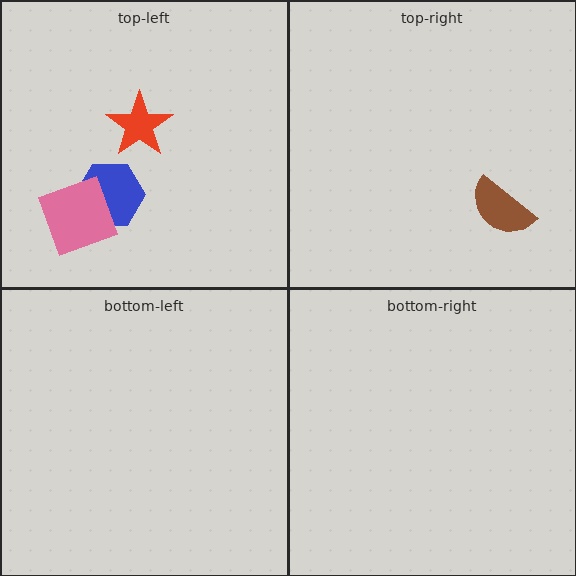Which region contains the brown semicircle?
The top-right region.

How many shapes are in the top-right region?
1.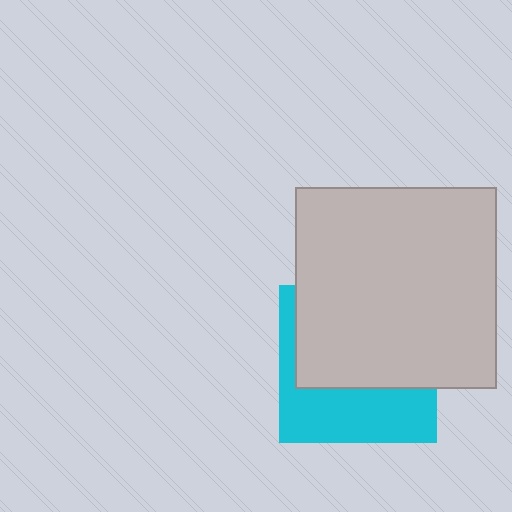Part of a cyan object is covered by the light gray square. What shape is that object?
It is a square.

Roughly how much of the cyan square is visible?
A small part of it is visible (roughly 41%).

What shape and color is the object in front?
The object in front is a light gray square.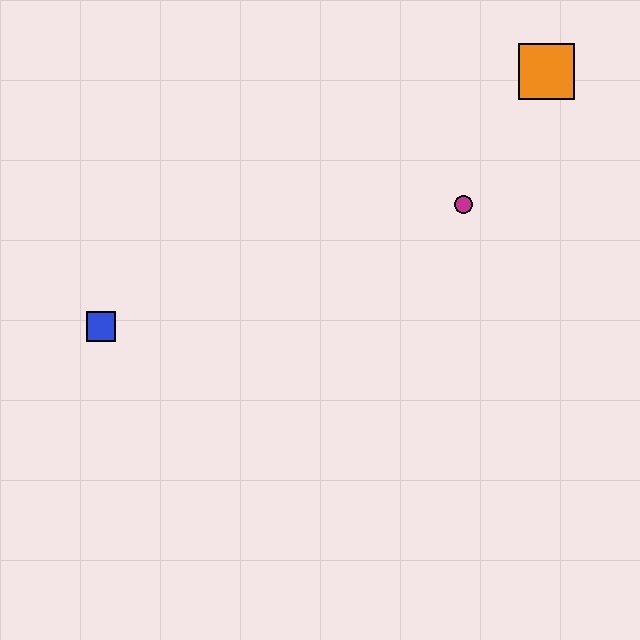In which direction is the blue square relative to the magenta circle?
The blue square is to the left of the magenta circle.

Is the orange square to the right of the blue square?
Yes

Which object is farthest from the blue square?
The orange square is farthest from the blue square.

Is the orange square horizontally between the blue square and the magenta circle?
No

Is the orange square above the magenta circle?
Yes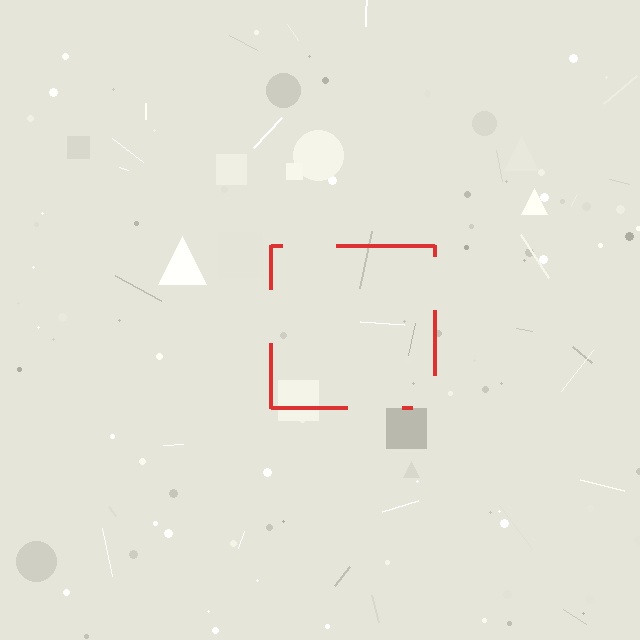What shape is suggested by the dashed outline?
The dashed outline suggests a square.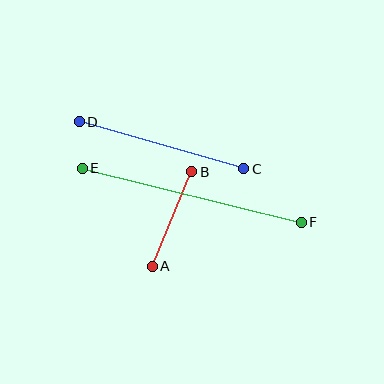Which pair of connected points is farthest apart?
Points E and F are farthest apart.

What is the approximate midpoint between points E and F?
The midpoint is at approximately (192, 195) pixels.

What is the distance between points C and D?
The distance is approximately 171 pixels.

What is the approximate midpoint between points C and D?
The midpoint is at approximately (162, 145) pixels.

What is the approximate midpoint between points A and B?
The midpoint is at approximately (172, 219) pixels.